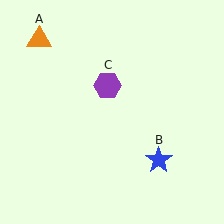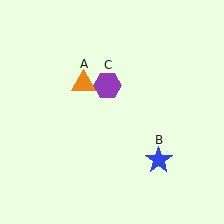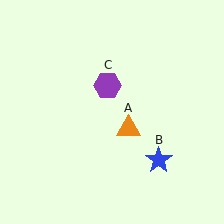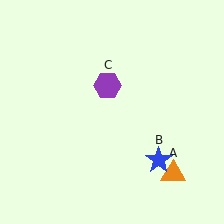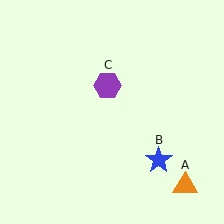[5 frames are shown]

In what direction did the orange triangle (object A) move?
The orange triangle (object A) moved down and to the right.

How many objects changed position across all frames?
1 object changed position: orange triangle (object A).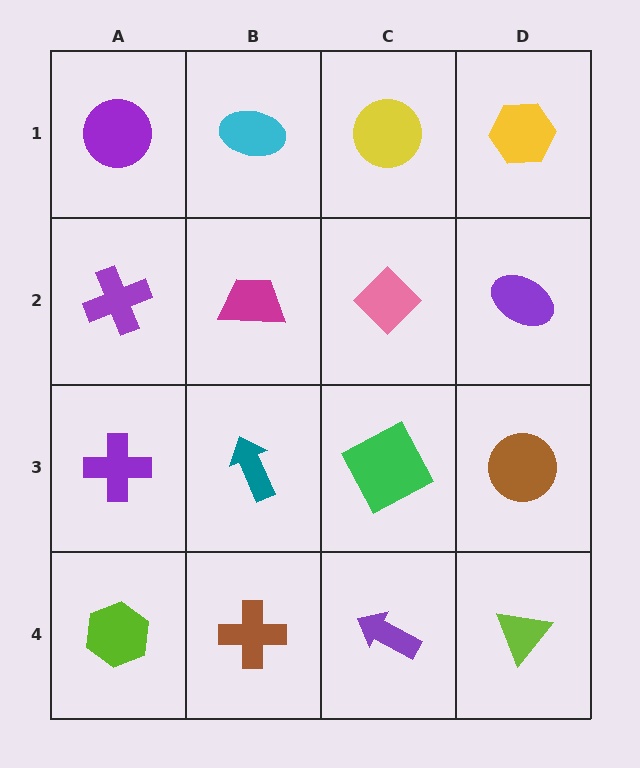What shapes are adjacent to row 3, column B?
A magenta trapezoid (row 2, column B), a brown cross (row 4, column B), a purple cross (row 3, column A), a green square (row 3, column C).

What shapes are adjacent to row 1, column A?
A purple cross (row 2, column A), a cyan ellipse (row 1, column B).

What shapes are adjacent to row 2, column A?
A purple circle (row 1, column A), a purple cross (row 3, column A), a magenta trapezoid (row 2, column B).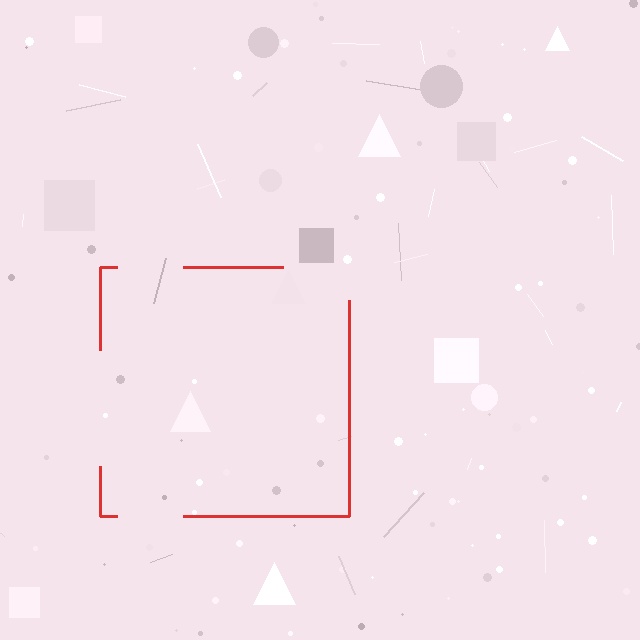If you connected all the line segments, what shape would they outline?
They would outline a square.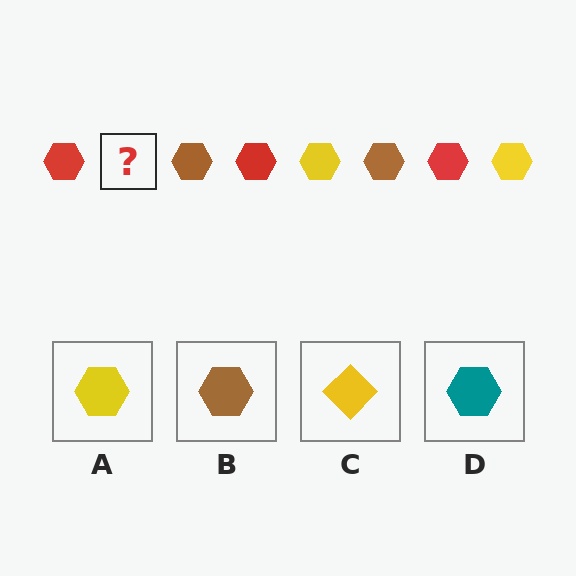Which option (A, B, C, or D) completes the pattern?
A.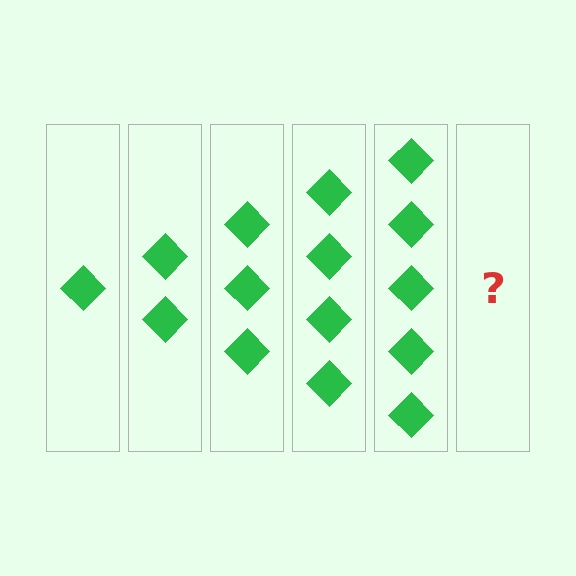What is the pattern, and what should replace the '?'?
The pattern is that each step adds one more diamond. The '?' should be 6 diamonds.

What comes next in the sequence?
The next element should be 6 diamonds.